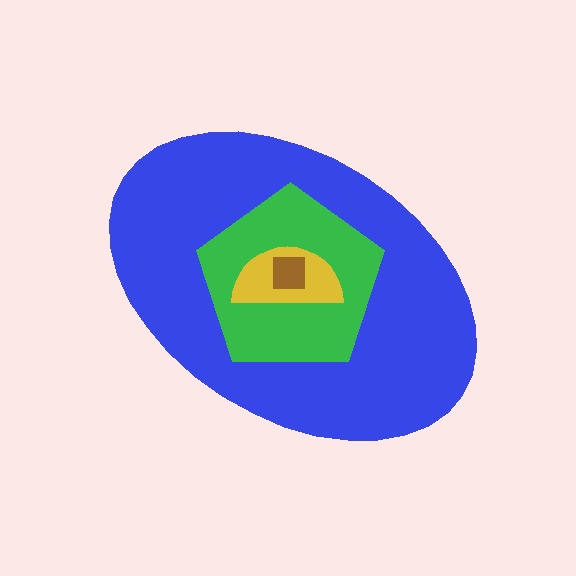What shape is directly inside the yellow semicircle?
The brown square.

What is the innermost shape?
The brown square.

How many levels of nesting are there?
4.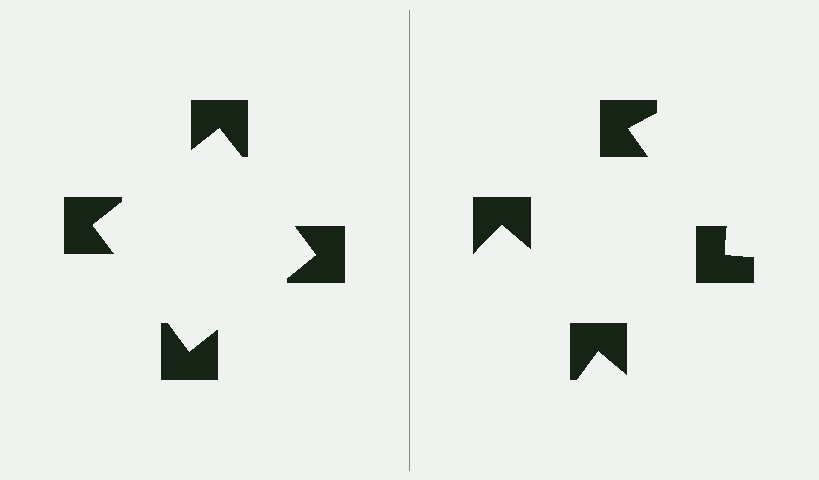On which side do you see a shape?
An illusory square appears on the left side. On the right side the wedge cuts are rotated, so no coherent shape forms.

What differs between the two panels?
The notched squares are positioned identically on both sides; only the wedge orientations differ. On the left they align to a square; on the right they are misaligned.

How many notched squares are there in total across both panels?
8 — 4 on each side.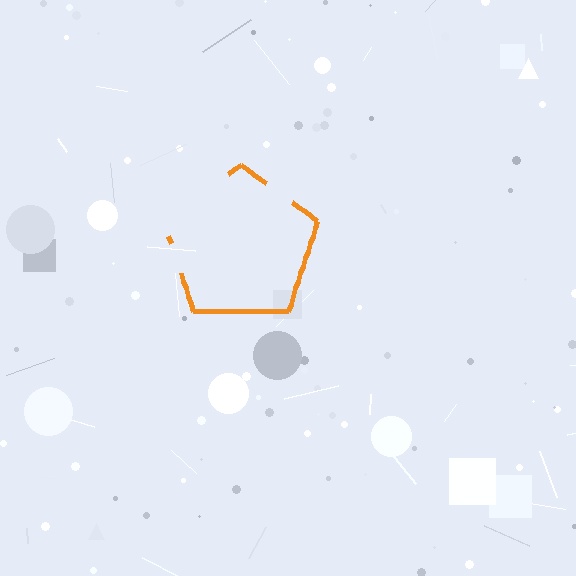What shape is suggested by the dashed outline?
The dashed outline suggests a pentagon.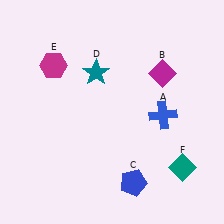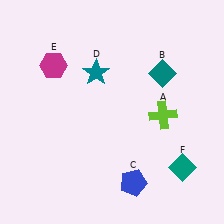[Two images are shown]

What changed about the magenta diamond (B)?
In Image 1, B is magenta. In Image 2, it changed to teal.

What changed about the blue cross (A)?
In Image 1, A is blue. In Image 2, it changed to lime.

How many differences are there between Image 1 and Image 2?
There are 2 differences between the two images.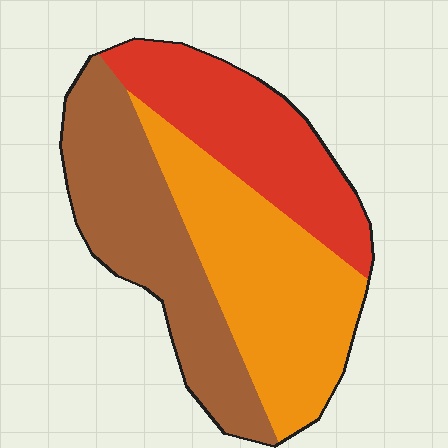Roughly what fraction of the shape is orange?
Orange covers 37% of the shape.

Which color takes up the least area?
Red, at roughly 30%.